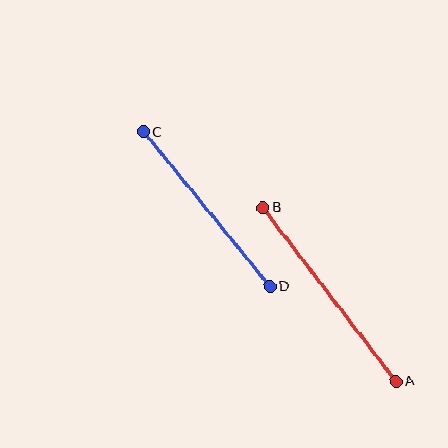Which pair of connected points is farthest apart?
Points A and B are farthest apart.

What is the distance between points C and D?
The distance is approximately 200 pixels.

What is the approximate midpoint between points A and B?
The midpoint is at approximately (330, 295) pixels.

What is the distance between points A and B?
The distance is approximately 219 pixels.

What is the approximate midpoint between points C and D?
The midpoint is at approximately (207, 209) pixels.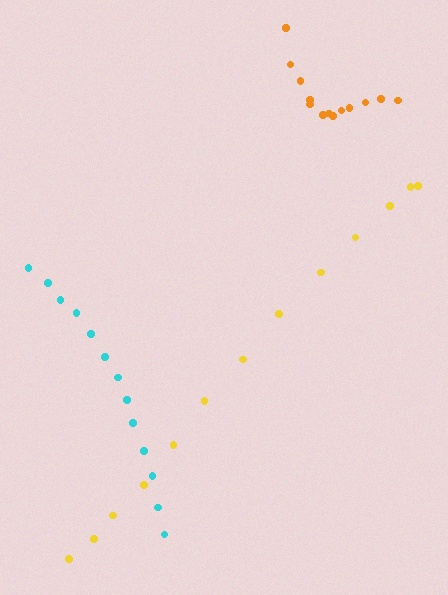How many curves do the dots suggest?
There are 3 distinct paths.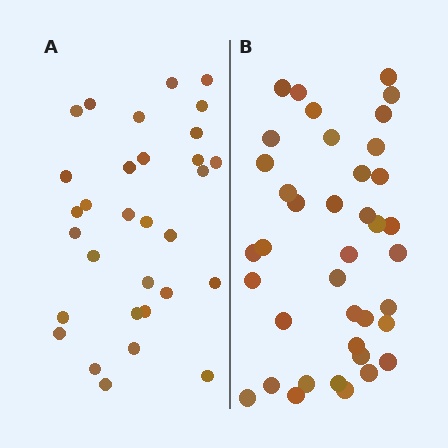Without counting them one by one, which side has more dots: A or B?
Region B (the right region) has more dots.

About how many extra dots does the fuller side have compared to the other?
Region B has roughly 8 or so more dots than region A.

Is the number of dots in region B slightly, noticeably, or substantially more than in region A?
Region B has noticeably more, but not dramatically so. The ratio is roughly 1.3 to 1.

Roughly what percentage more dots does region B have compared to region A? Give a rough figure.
About 25% more.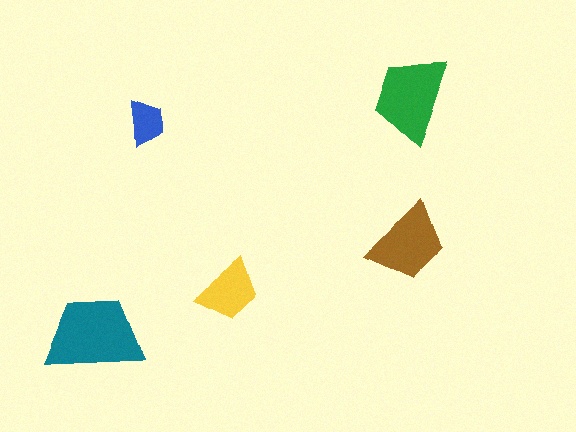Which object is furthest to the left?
The teal trapezoid is leftmost.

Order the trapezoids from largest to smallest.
the teal one, the green one, the brown one, the yellow one, the blue one.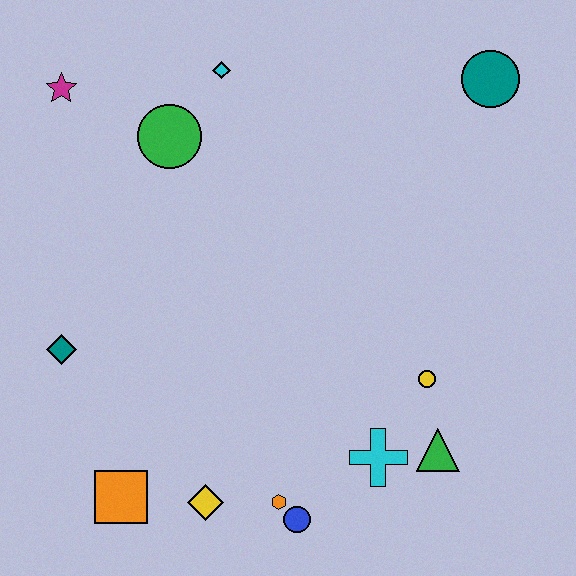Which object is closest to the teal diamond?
The orange square is closest to the teal diamond.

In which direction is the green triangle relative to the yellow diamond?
The green triangle is to the right of the yellow diamond.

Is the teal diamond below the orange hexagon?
No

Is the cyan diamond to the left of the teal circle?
Yes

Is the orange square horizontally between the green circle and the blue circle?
No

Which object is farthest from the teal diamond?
The teal circle is farthest from the teal diamond.